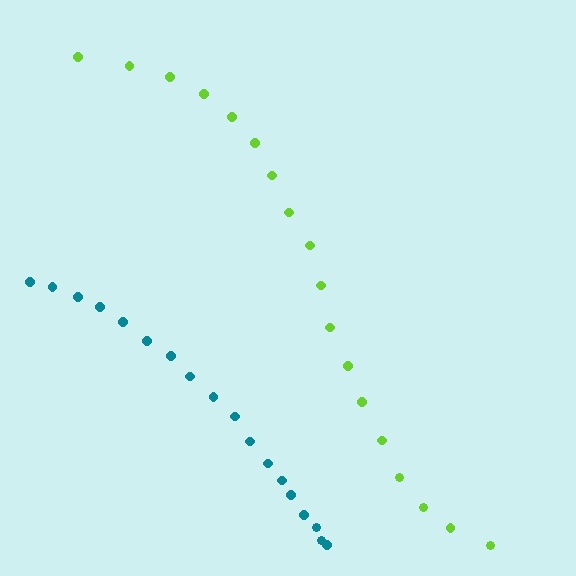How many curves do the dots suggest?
There are 2 distinct paths.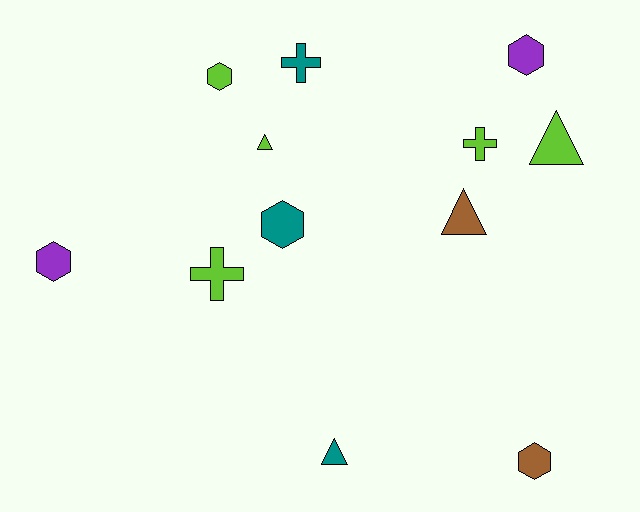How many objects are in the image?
There are 12 objects.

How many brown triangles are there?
There is 1 brown triangle.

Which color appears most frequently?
Lime, with 5 objects.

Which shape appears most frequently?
Hexagon, with 5 objects.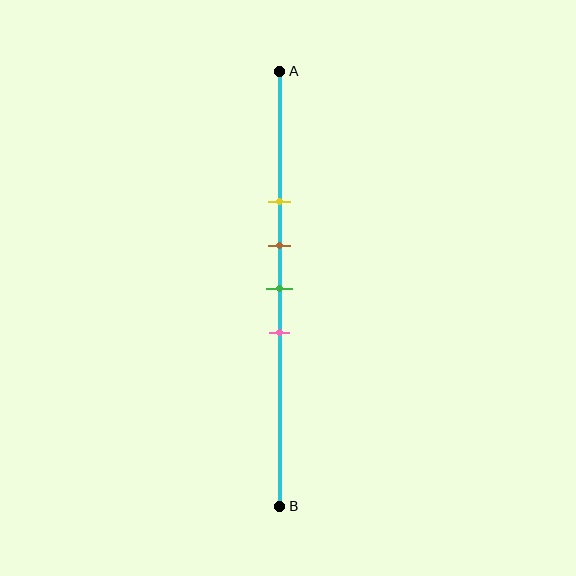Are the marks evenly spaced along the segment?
Yes, the marks are approximately evenly spaced.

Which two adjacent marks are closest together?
The brown and green marks are the closest adjacent pair.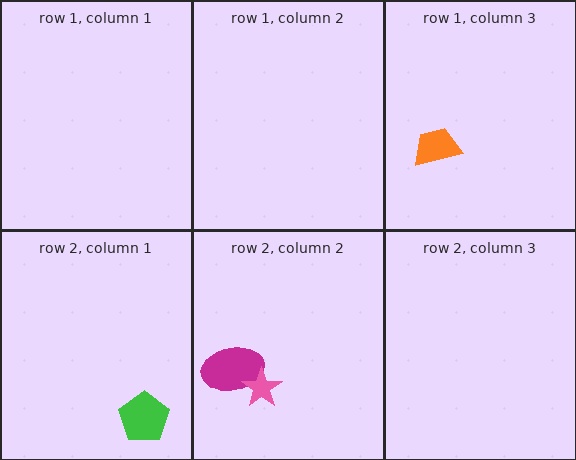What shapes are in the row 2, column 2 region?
The magenta ellipse, the pink star.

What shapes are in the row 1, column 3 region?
The orange trapezoid.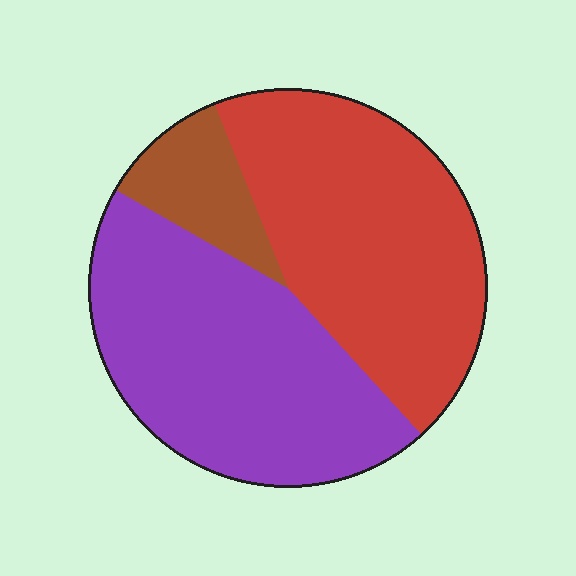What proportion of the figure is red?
Red covers around 45% of the figure.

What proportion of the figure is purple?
Purple covers about 45% of the figure.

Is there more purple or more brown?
Purple.